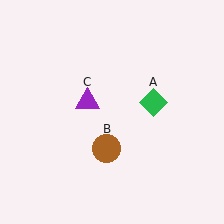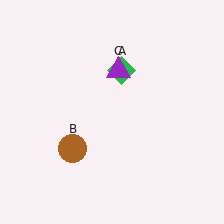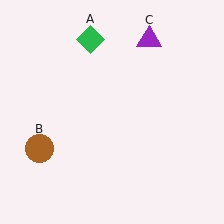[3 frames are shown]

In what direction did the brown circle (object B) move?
The brown circle (object B) moved left.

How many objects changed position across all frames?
3 objects changed position: green diamond (object A), brown circle (object B), purple triangle (object C).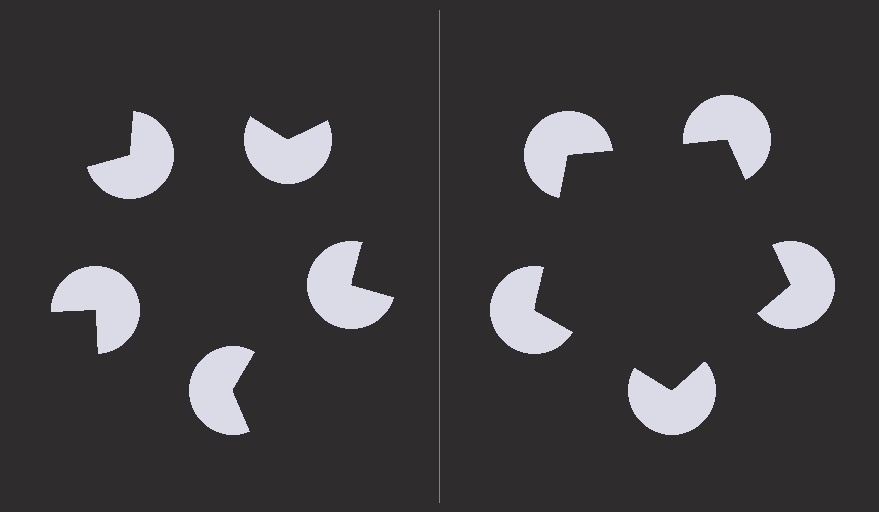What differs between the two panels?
The pac-man discs are positioned identically on both sides; only the wedge orientations differ. On the right they align to a pentagon; on the left they are misaligned.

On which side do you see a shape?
An illusory pentagon appears on the right side. On the left side the wedge cuts are rotated, so no coherent shape forms.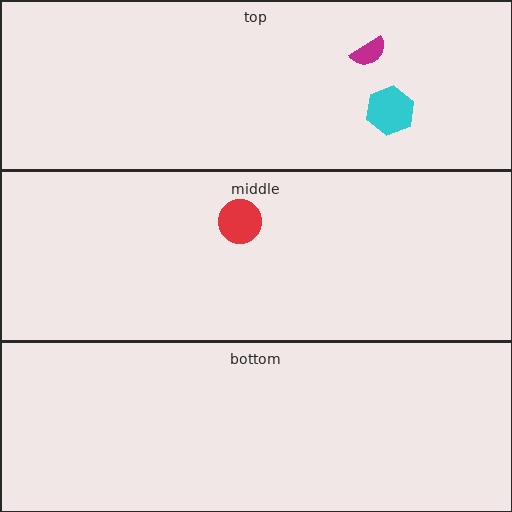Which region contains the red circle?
The middle region.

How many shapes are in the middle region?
1.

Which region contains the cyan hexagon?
The top region.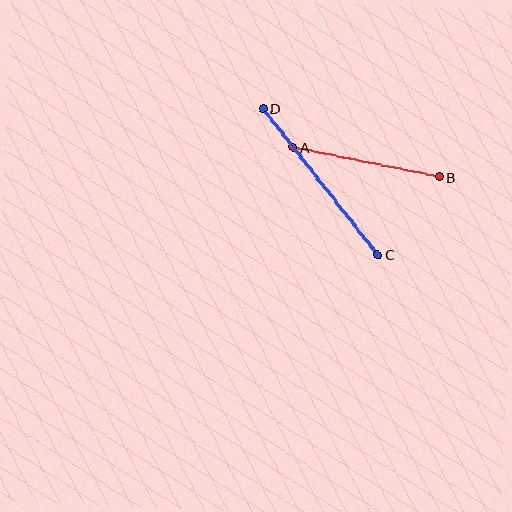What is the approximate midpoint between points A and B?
The midpoint is at approximately (366, 162) pixels.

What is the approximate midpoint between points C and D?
The midpoint is at approximately (321, 182) pixels.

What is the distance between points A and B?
The distance is approximately 150 pixels.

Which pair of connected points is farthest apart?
Points C and D are farthest apart.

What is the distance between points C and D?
The distance is approximately 186 pixels.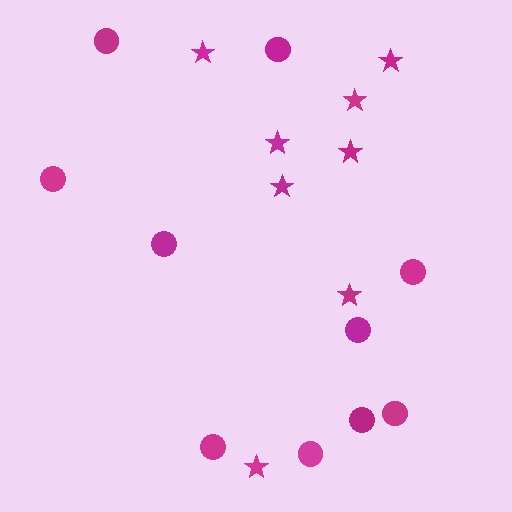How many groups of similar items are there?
There are 2 groups: one group of circles (10) and one group of stars (8).